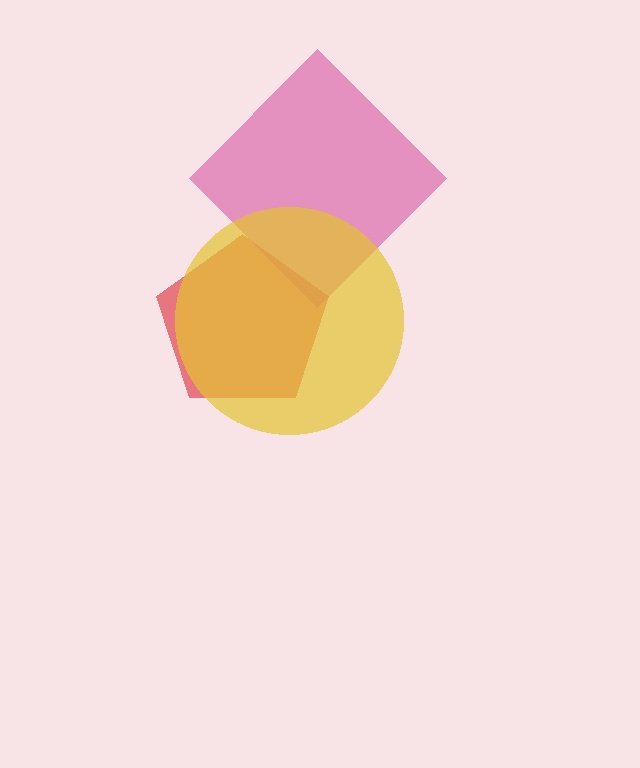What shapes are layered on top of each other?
The layered shapes are: a red pentagon, a magenta diamond, a yellow circle.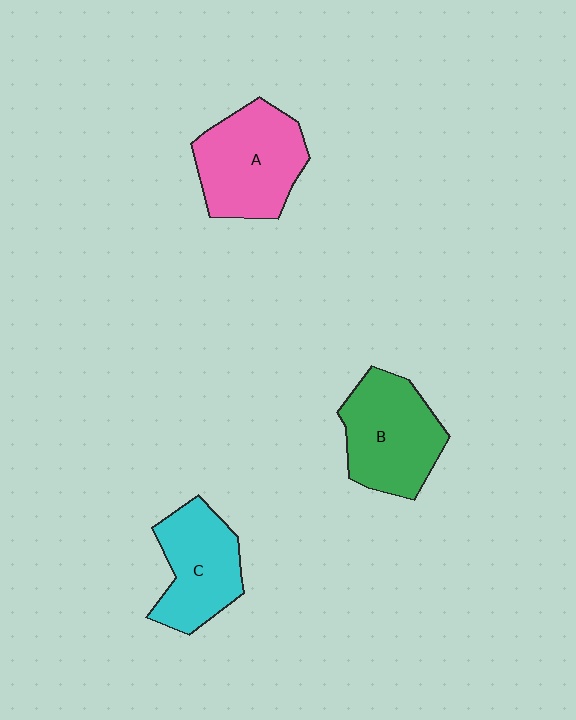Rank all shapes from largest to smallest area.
From largest to smallest: A (pink), B (green), C (cyan).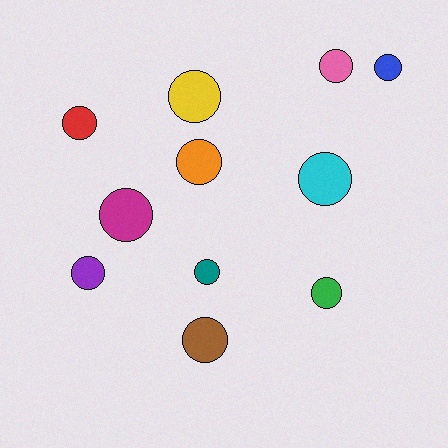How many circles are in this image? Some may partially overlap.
There are 11 circles.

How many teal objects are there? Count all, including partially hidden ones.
There is 1 teal object.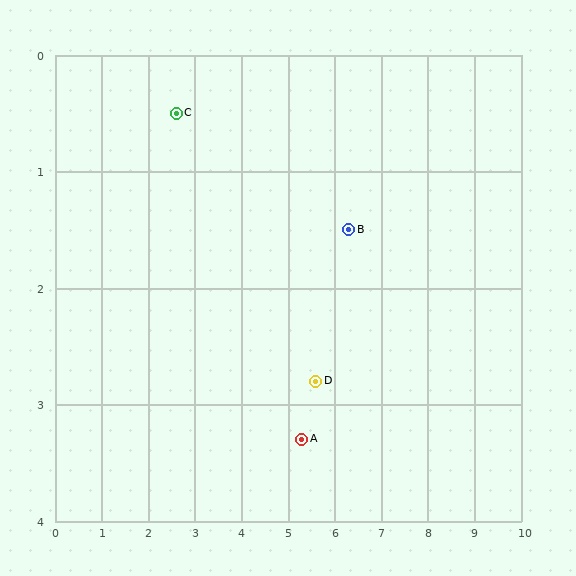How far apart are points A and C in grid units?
Points A and C are about 3.9 grid units apart.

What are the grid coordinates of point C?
Point C is at approximately (2.6, 0.5).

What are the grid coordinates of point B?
Point B is at approximately (6.3, 1.5).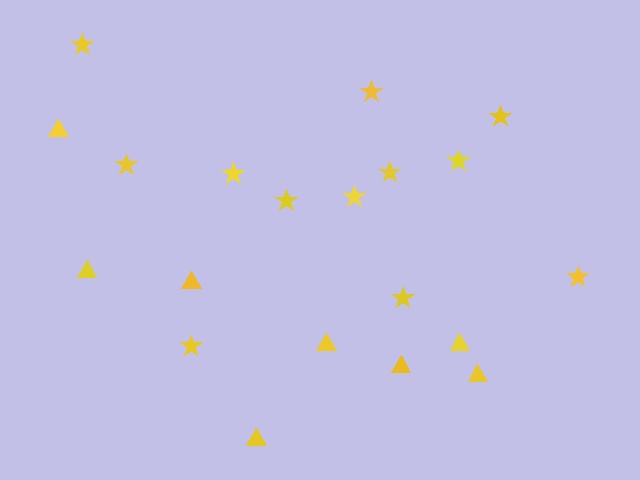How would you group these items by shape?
There are 2 groups: one group of stars (12) and one group of triangles (8).